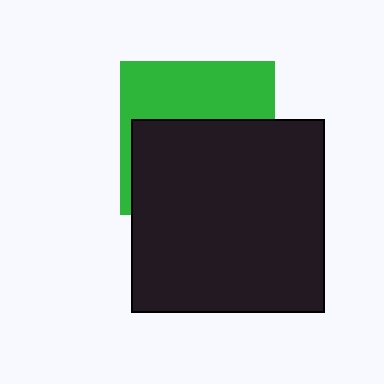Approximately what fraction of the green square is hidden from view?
Roughly 58% of the green square is hidden behind the black square.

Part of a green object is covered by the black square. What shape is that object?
It is a square.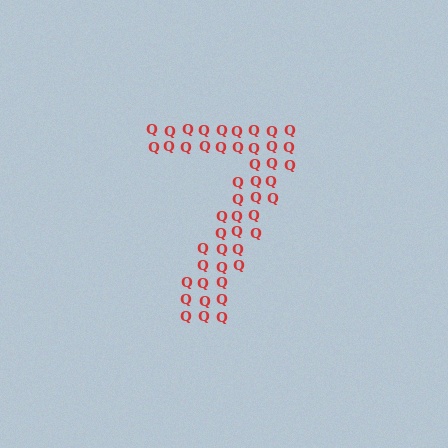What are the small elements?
The small elements are letter Q's.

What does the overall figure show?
The overall figure shows the digit 7.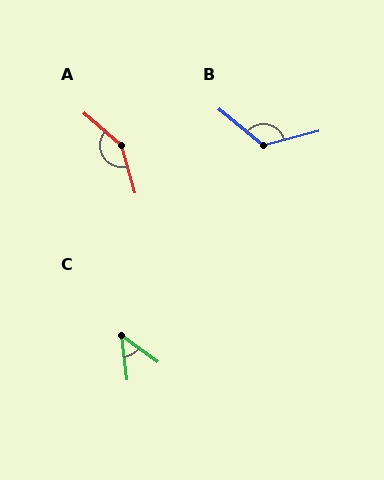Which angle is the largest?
A, at approximately 147 degrees.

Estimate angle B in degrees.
Approximately 126 degrees.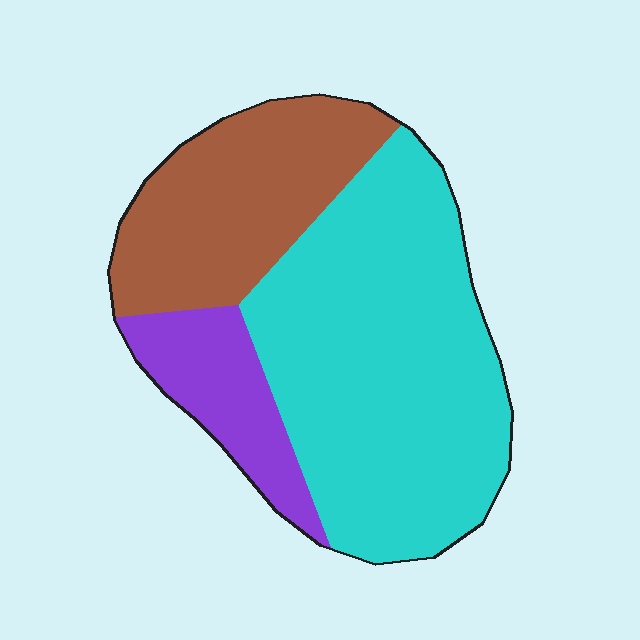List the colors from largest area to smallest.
From largest to smallest: cyan, brown, purple.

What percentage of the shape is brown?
Brown covers about 30% of the shape.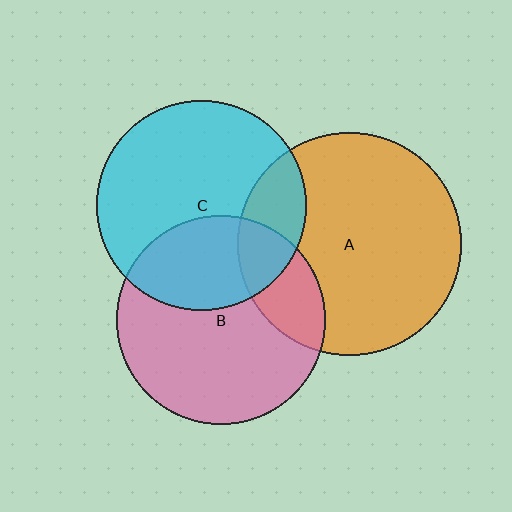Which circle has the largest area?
Circle A (orange).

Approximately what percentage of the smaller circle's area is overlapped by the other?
Approximately 20%.